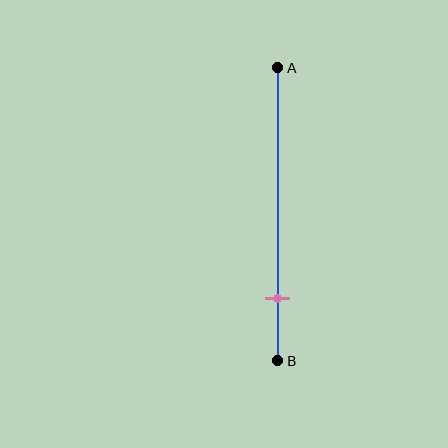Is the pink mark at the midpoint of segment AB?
No, the mark is at about 80% from A, not at the 50% midpoint.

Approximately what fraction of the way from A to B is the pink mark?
The pink mark is approximately 80% of the way from A to B.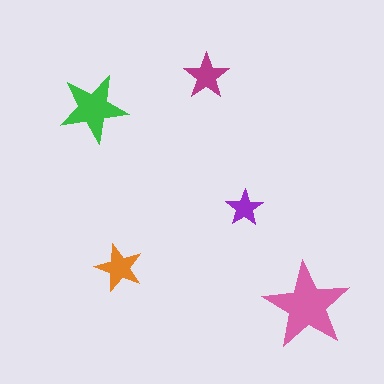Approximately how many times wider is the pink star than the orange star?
About 2 times wider.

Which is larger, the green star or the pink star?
The pink one.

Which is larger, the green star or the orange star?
The green one.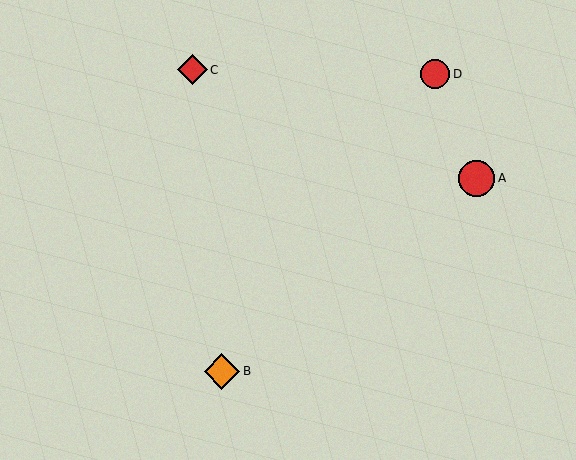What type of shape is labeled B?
Shape B is an orange diamond.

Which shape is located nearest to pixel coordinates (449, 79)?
The red circle (labeled D) at (435, 74) is nearest to that location.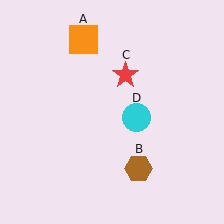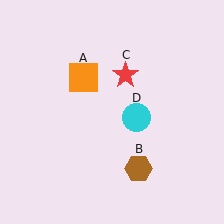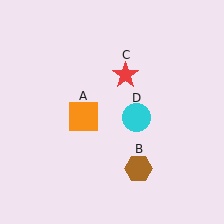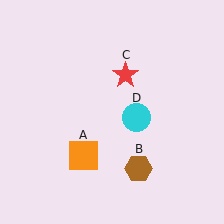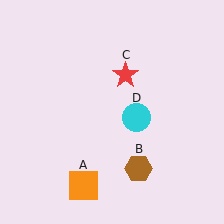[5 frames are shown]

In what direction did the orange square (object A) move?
The orange square (object A) moved down.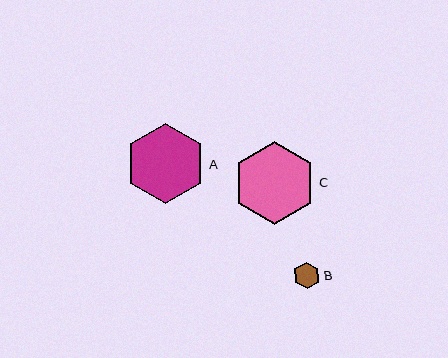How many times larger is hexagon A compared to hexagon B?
Hexagon A is approximately 3.0 times the size of hexagon B.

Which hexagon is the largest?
Hexagon C is the largest with a size of approximately 83 pixels.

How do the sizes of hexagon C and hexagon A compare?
Hexagon C and hexagon A are approximately the same size.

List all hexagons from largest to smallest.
From largest to smallest: C, A, B.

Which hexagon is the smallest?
Hexagon B is the smallest with a size of approximately 27 pixels.